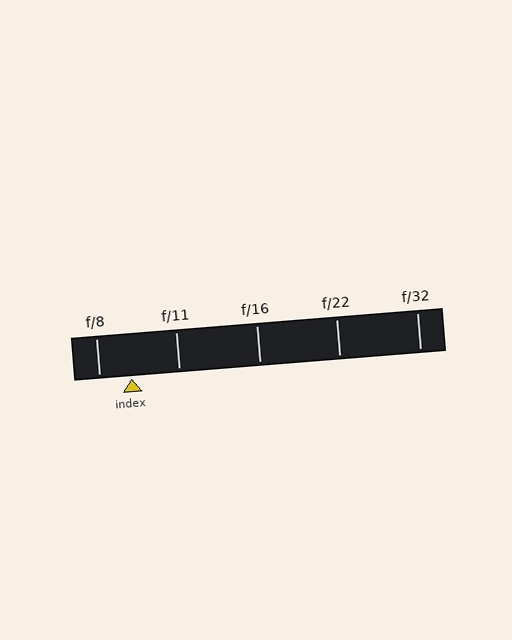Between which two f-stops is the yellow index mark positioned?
The index mark is between f/8 and f/11.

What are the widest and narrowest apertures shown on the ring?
The widest aperture shown is f/8 and the narrowest is f/32.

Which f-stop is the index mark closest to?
The index mark is closest to f/8.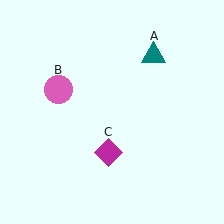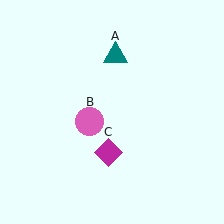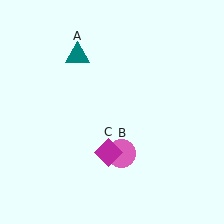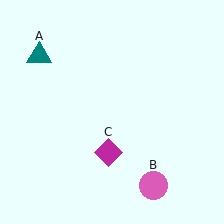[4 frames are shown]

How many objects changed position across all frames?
2 objects changed position: teal triangle (object A), pink circle (object B).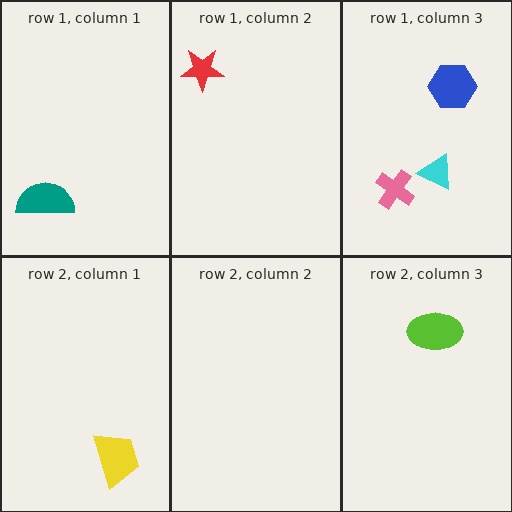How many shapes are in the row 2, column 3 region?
1.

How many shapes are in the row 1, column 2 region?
1.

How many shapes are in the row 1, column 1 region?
1.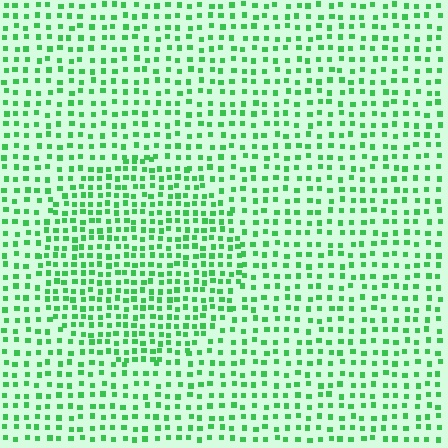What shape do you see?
I see a circle.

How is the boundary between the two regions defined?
The boundary is defined by a change in element density (approximately 1.6x ratio). All elements are the same color, size, and shape.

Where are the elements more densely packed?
The elements are more densely packed inside the circle boundary.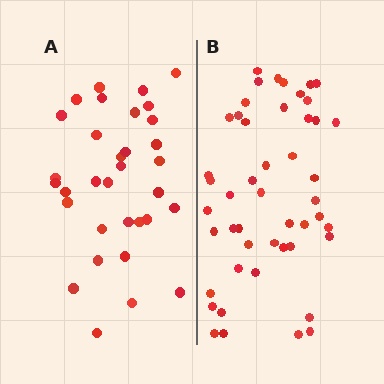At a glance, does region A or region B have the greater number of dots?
Region B (the right region) has more dots.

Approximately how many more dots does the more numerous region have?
Region B has approximately 15 more dots than region A.